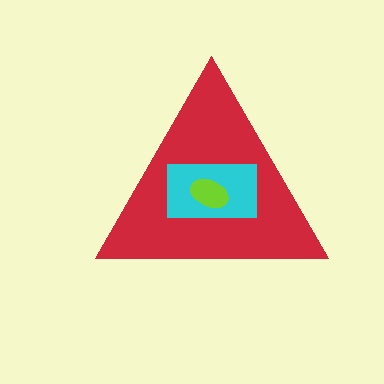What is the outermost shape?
The red triangle.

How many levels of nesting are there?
3.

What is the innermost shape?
The lime ellipse.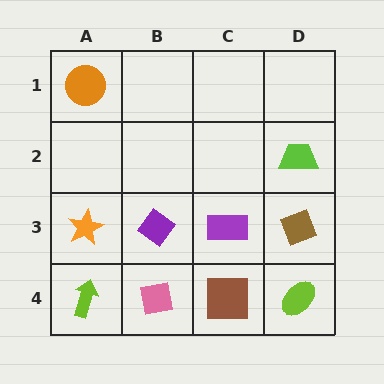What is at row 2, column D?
A lime trapezoid.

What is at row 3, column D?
A brown diamond.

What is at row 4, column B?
A pink square.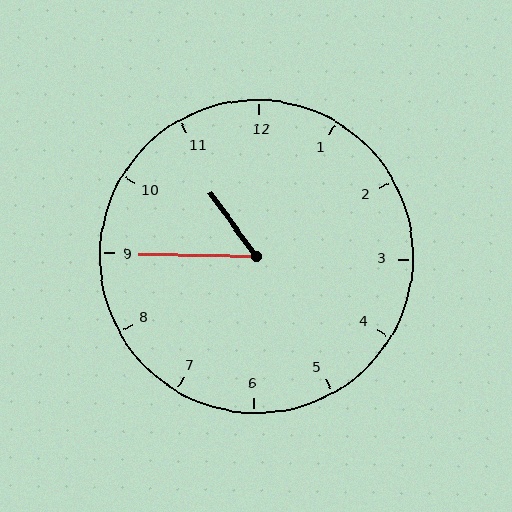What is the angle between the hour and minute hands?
Approximately 52 degrees.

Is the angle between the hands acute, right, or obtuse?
It is acute.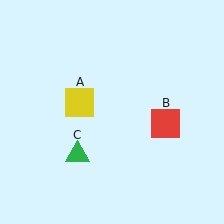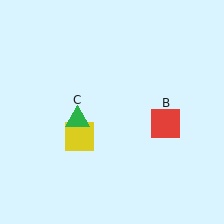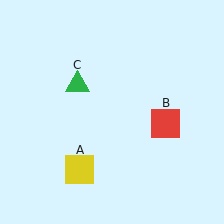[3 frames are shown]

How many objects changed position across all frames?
2 objects changed position: yellow square (object A), green triangle (object C).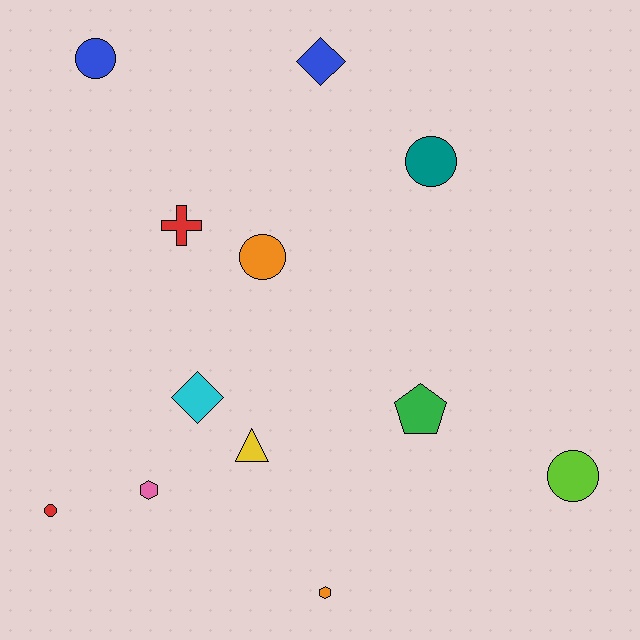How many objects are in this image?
There are 12 objects.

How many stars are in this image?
There are no stars.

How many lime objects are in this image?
There is 1 lime object.